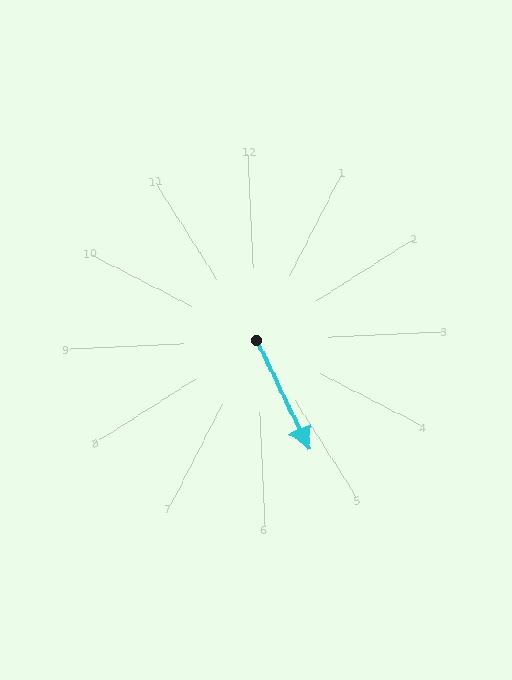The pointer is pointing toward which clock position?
Roughly 5 o'clock.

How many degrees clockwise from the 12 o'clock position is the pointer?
Approximately 157 degrees.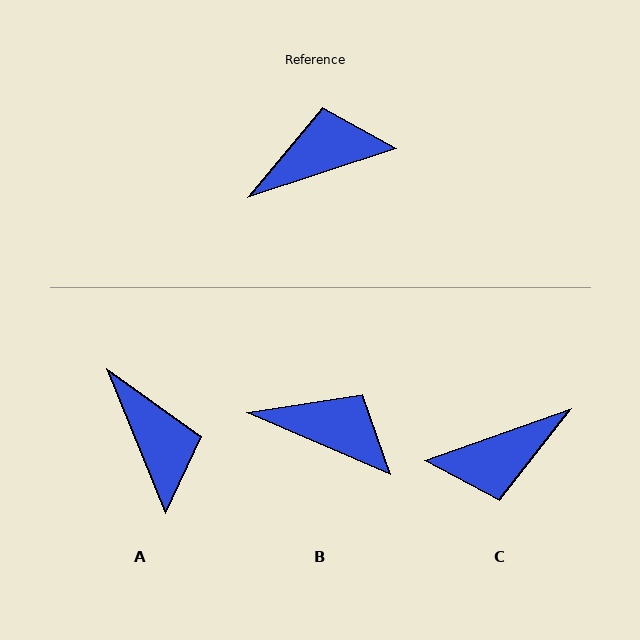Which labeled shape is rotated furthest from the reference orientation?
C, about 179 degrees away.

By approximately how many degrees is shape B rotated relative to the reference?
Approximately 41 degrees clockwise.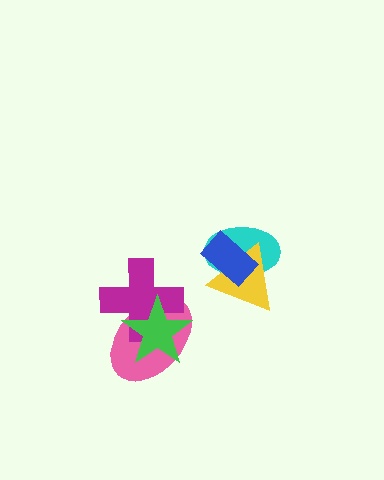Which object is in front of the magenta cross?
The green star is in front of the magenta cross.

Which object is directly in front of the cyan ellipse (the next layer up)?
The yellow triangle is directly in front of the cyan ellipse.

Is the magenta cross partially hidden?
Yes, it is partially covered by another shape.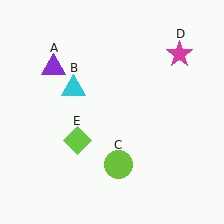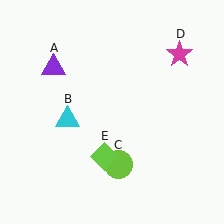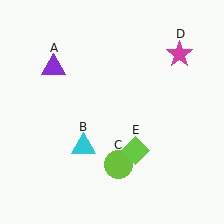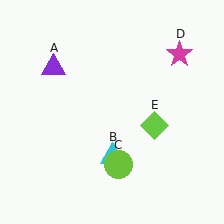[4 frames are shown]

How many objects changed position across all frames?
2 objects changed position: cyan triangle (object B), lime diamond (object E).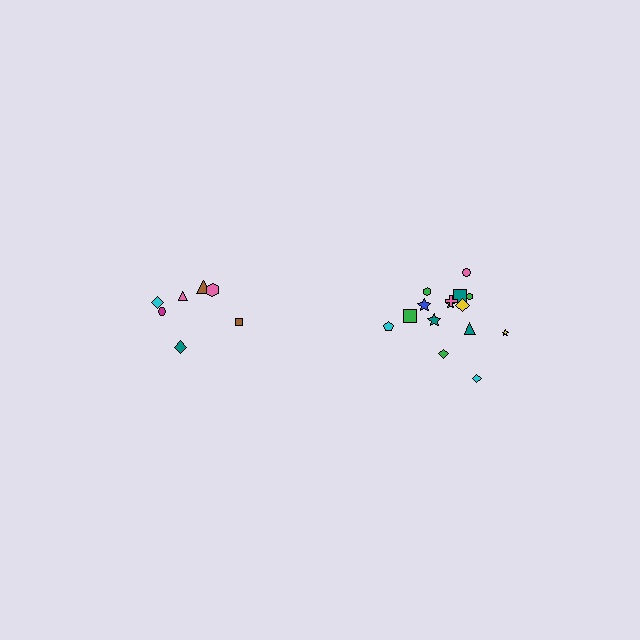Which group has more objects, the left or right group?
The right group.